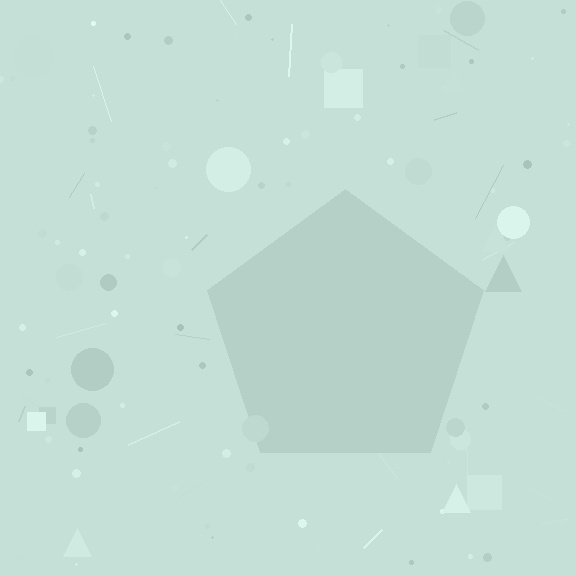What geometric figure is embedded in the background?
A pentagon is embedded in the background.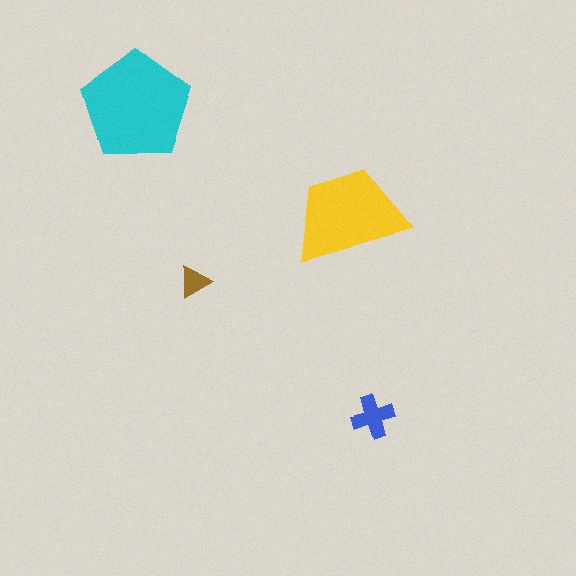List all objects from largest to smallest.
The cyan pentagon, the yellow trapezoid, the blue cross, the brown triangle.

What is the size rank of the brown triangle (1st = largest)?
4th.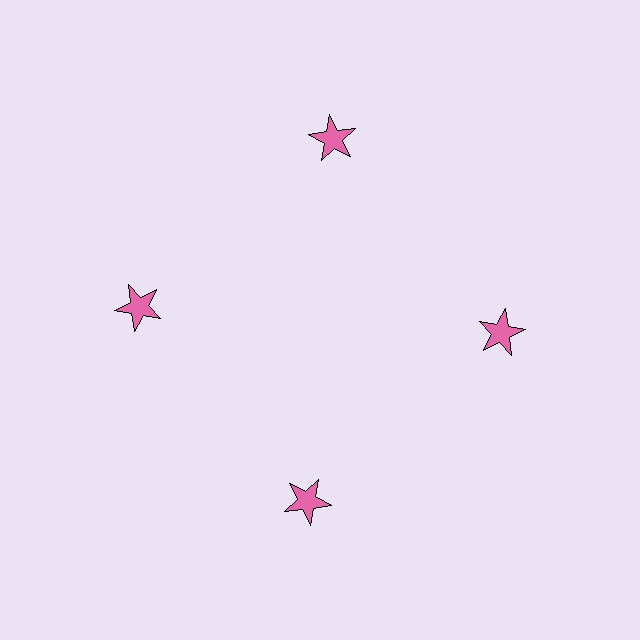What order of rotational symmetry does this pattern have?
This pattern has 4-fold rotational symmetry.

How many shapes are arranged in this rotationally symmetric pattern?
There are 4 shapes, arranged in 4 groups of 1.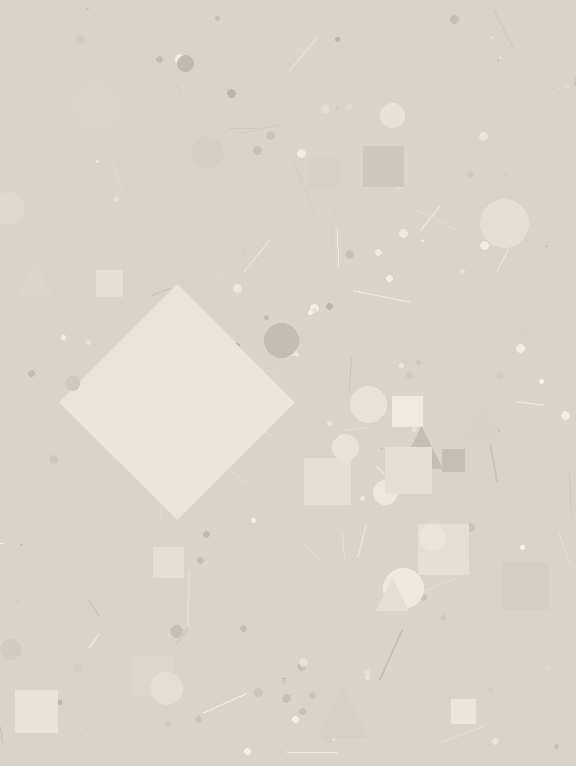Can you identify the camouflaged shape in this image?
The camouflaged shape is a diamond.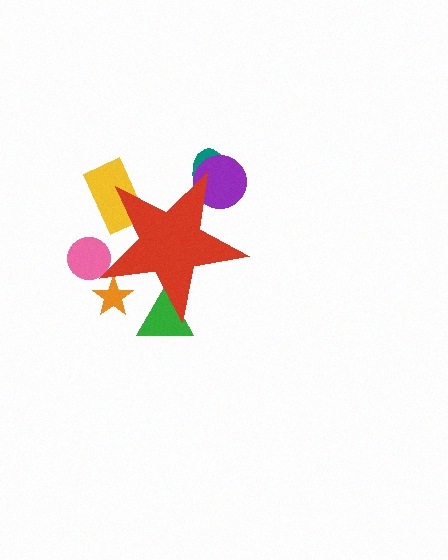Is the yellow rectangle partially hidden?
Yes, the yellow rectangle is partially hidden behind the red star.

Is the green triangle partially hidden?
Yes, the green triangle is partially hidden behind the red star.